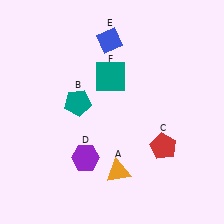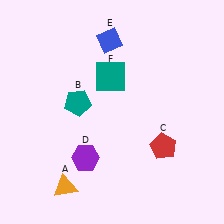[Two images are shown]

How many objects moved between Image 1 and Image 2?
1 object moved between the two images.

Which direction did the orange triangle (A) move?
The orange triangle (A) moved left.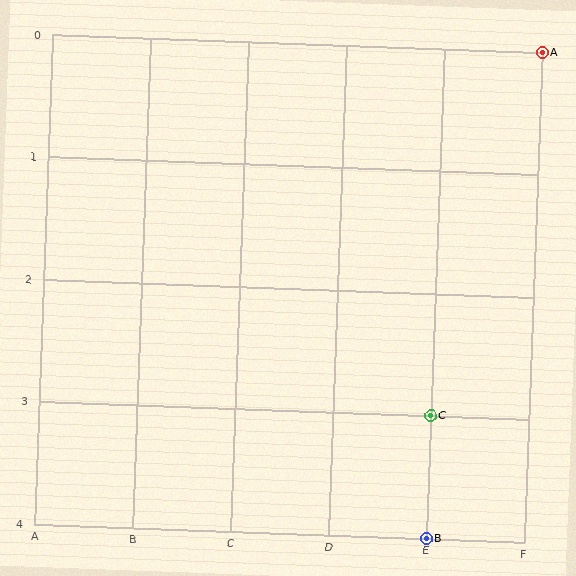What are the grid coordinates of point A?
Point A is at grid coordinates (F, 0).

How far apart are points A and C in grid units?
Points A and C are 1 column and 3 rows apart (about 3.2 grid units diagonally).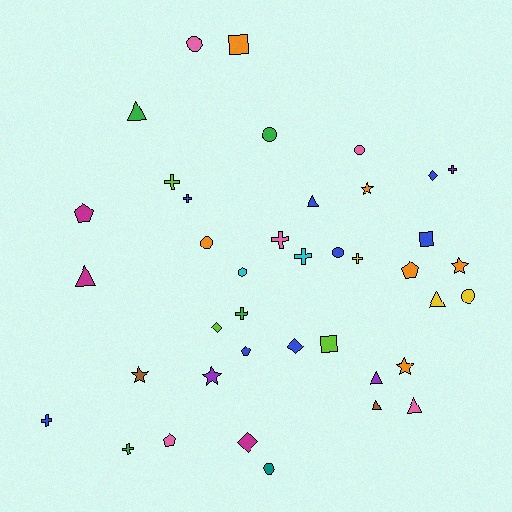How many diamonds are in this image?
There are 4 diamonds.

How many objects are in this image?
There are 40 objects.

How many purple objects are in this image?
There are 3 purple objects.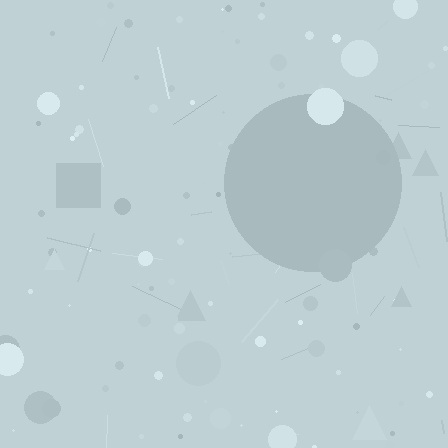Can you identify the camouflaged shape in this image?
The camouflaged shape is a circle.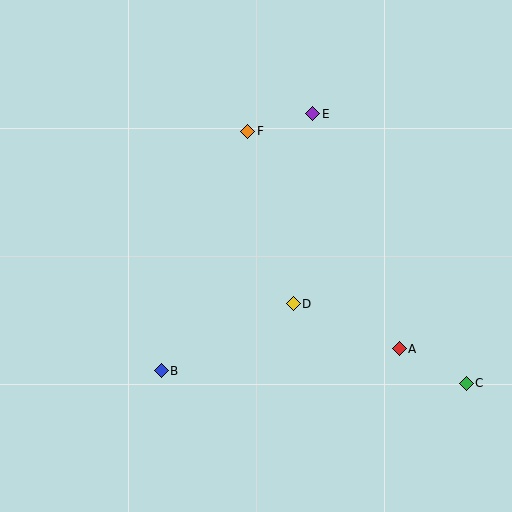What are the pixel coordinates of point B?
Point B is at (161, 371).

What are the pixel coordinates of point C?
Point C is at (466, 383).